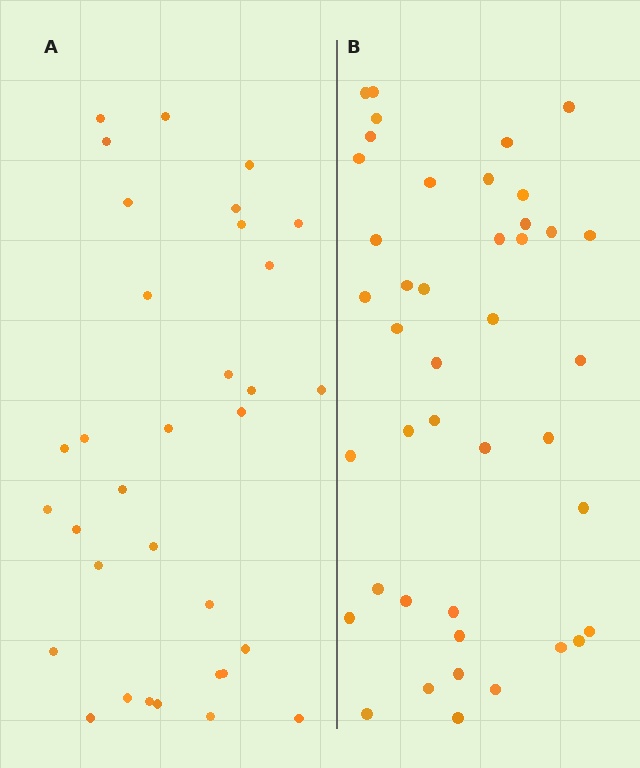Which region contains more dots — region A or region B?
Region B (the right region) has more dots.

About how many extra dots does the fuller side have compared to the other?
Region B has roughly 8 or so more dots than region A.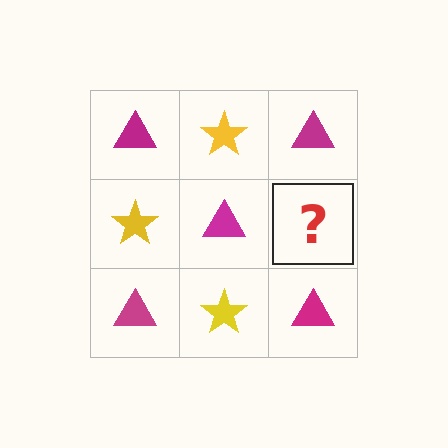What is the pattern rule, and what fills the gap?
The rule is that it alternates magenta triangle and yellow star in a checkerboard pattern. The gap should be filled with a yellow star.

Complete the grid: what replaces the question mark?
The question mark should be replaced with a yellow star.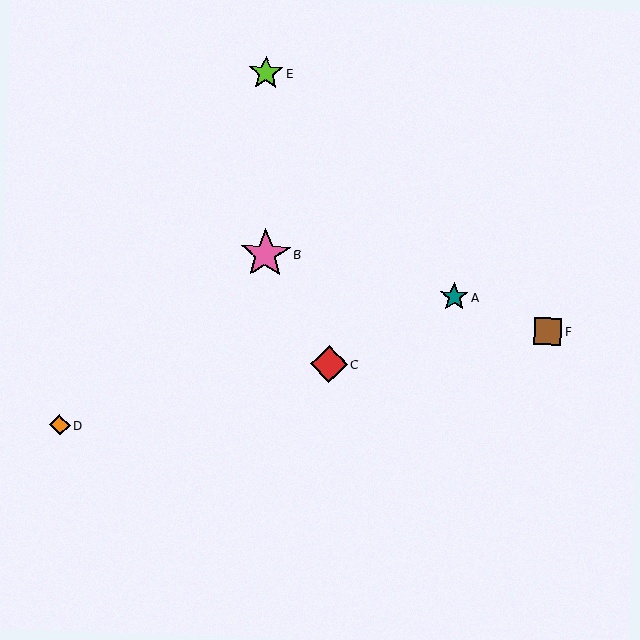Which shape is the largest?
The pink star (labeled B) is the largest.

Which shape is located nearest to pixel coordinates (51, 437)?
The orange diamond (labeled D) at (60, 425) is nearest to that location.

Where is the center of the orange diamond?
The center of the orange diamond is at (60, 425).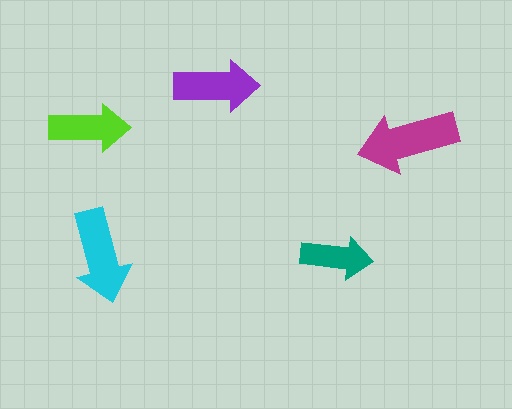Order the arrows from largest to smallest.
the magenta one, the cyan one, the purple one, the lime one, the teal one.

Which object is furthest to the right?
The magenta arrow is rightmost.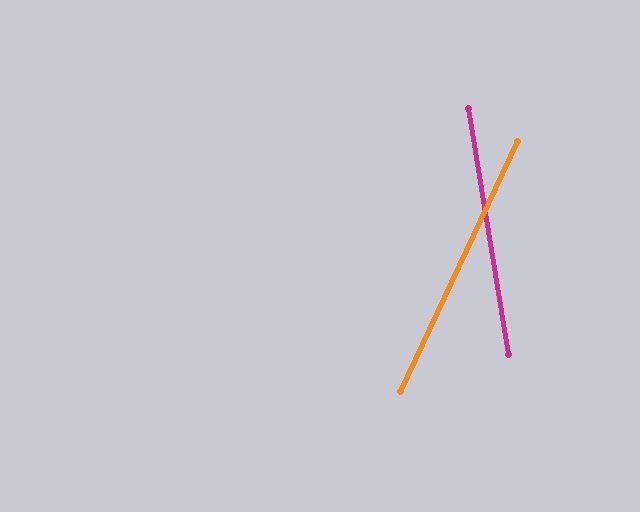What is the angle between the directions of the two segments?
Approximately 34 degrees.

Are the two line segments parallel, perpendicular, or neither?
Neither parallel nor perpendicular — they differ by about 34°.